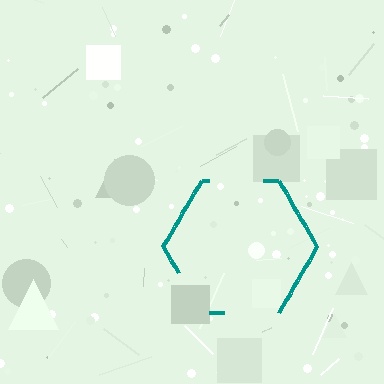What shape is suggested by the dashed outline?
The dashed outline suggests a hexagon.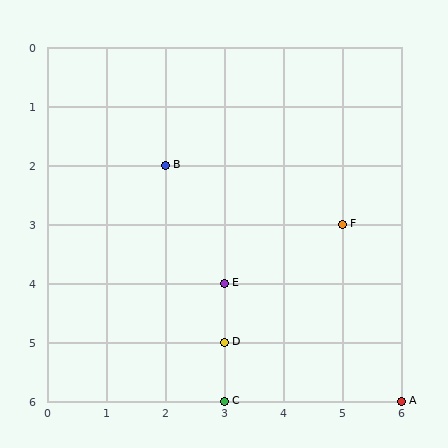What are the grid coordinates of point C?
Point C is at grid coordinates (3, 6).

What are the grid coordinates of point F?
Point F is at grid coordinates (5, 3).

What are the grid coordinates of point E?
Point E is at grid coordinates (3, 4).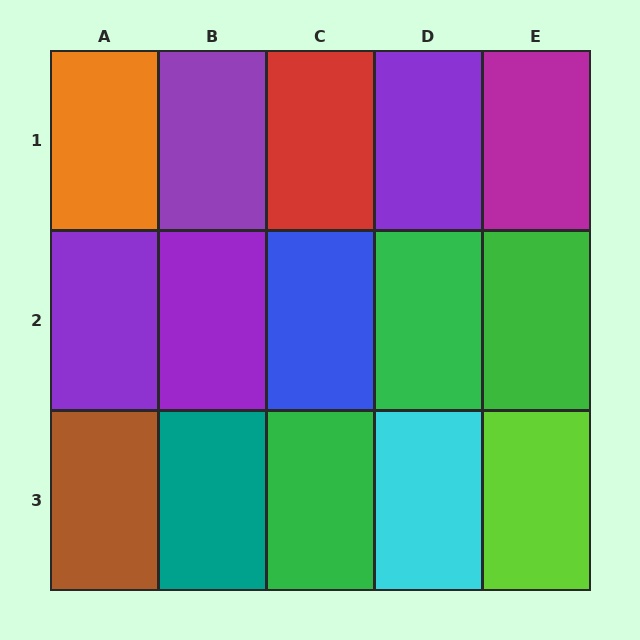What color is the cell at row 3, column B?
Teal.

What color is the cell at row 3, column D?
Cyan.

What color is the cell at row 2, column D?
Green.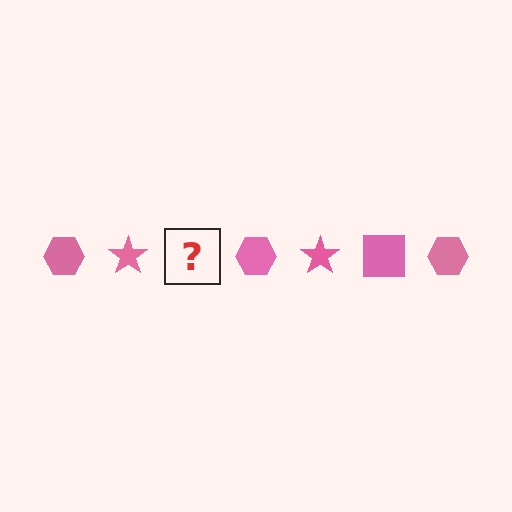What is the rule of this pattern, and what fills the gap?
The rule is that the pattern cycles through hexagon, star, square shapes in pink. The gap should be filled with a pink square.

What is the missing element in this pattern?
The missing element is a pink square.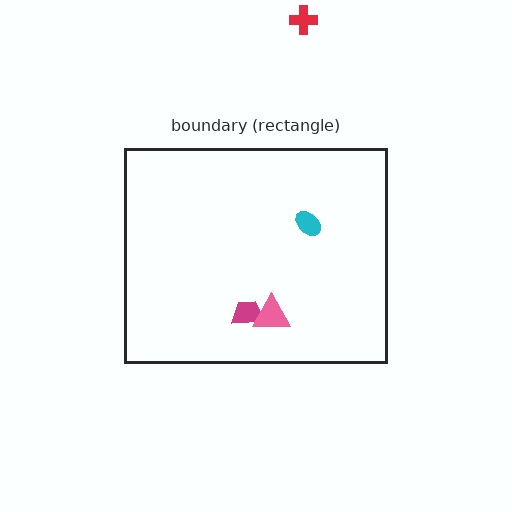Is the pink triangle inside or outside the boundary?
Inside.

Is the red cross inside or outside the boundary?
Outside.